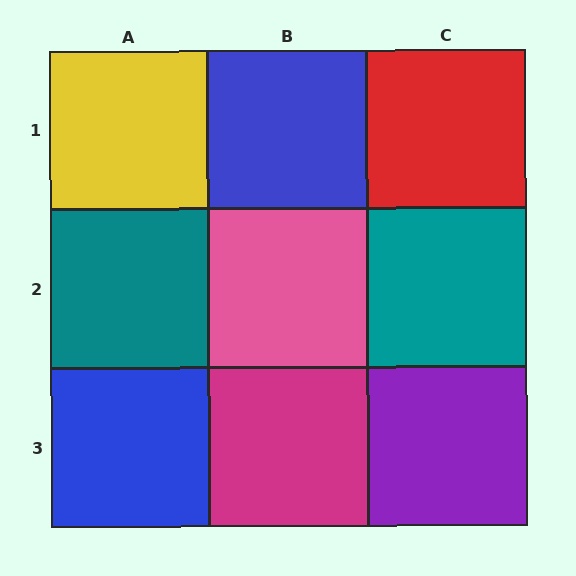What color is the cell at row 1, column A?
Yellow.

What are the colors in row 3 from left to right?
Blue, magenta, purple.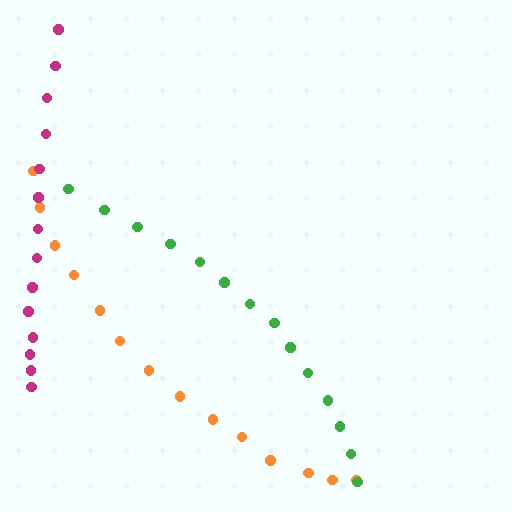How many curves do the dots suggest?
There are 3 distinct paths.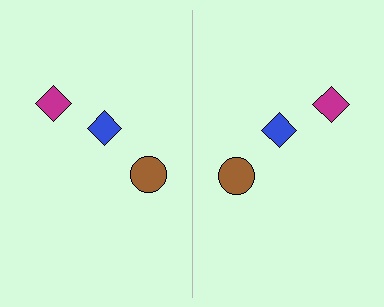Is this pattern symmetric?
Yes, this pattern has bilateral (reflection) symmetry.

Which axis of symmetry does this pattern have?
The pattern has a vertical axis of symmetry running through the center of the image.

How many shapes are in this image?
There are 6 shapes in this image.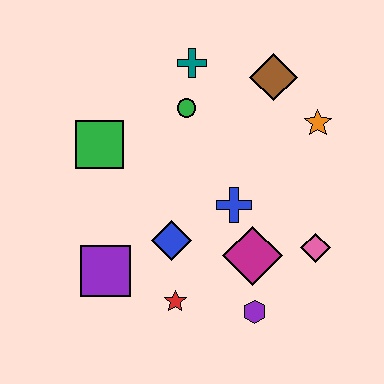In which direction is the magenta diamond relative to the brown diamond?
The magenta diamond is below the brown diamond.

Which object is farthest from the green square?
The pink diamond is farthest from the green square.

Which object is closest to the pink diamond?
The magenta diamond is closest to the pink diamond.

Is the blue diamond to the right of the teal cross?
No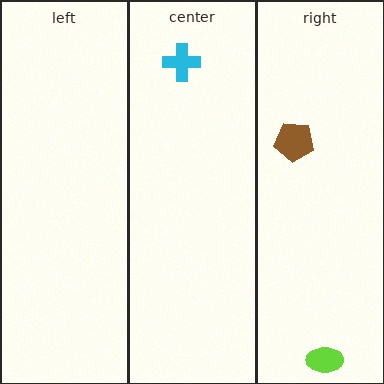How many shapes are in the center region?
1.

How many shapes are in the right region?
2.